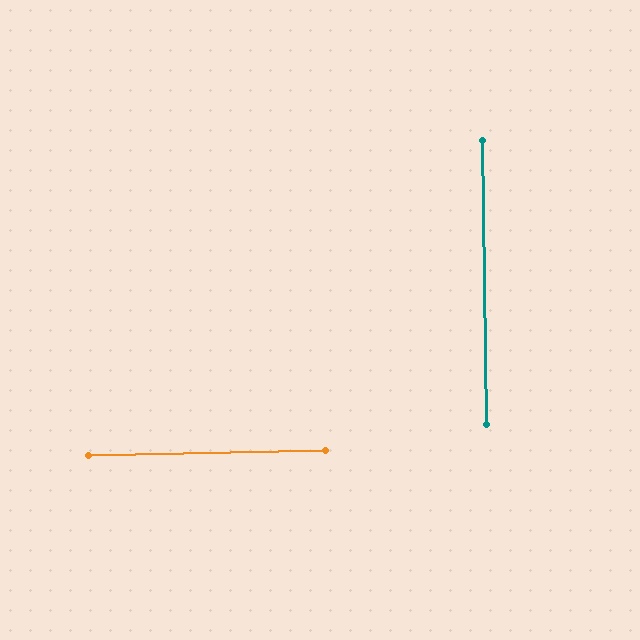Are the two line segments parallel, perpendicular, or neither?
Perpendicular — they meet at approximately 90°.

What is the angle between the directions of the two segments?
Approximately 90 degrees.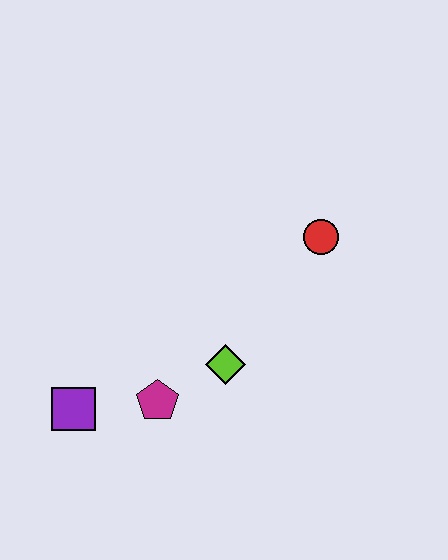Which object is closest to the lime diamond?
The magenta pentagon is closest to the lime diamond.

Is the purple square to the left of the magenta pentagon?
Yes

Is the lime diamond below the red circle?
Yes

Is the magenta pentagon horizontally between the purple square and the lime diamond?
Yes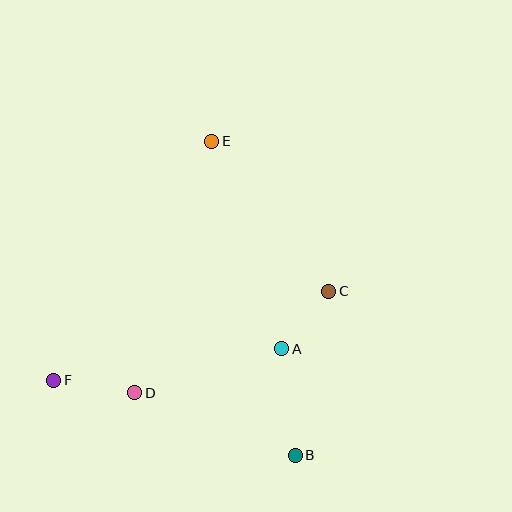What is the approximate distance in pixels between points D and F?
The distance between D and F is approximately 82 pixels.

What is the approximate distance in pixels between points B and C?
The distance between B and C is approximately 168 pixels.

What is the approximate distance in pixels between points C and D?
The distance between C and D is approximately 219 pixels.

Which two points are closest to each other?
Points A and C are closest to each other.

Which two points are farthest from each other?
Points B and E are farthest from each other.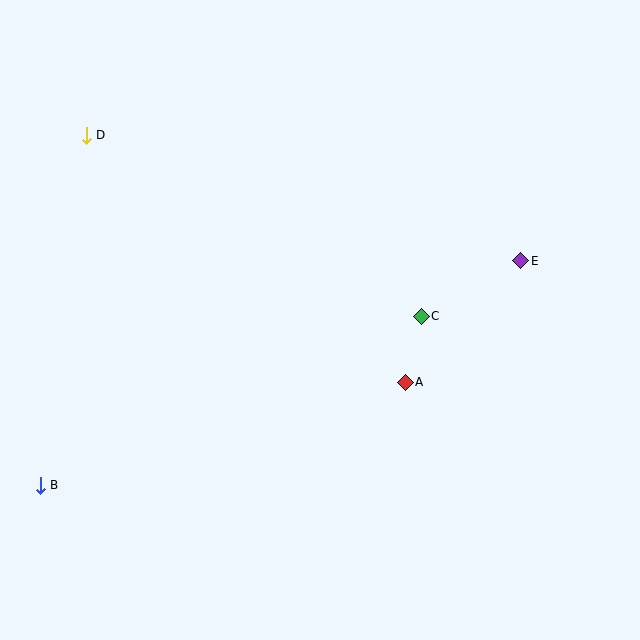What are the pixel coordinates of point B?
Point B is at (40, 485).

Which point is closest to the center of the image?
Point C at (421, 316) is closest to the center.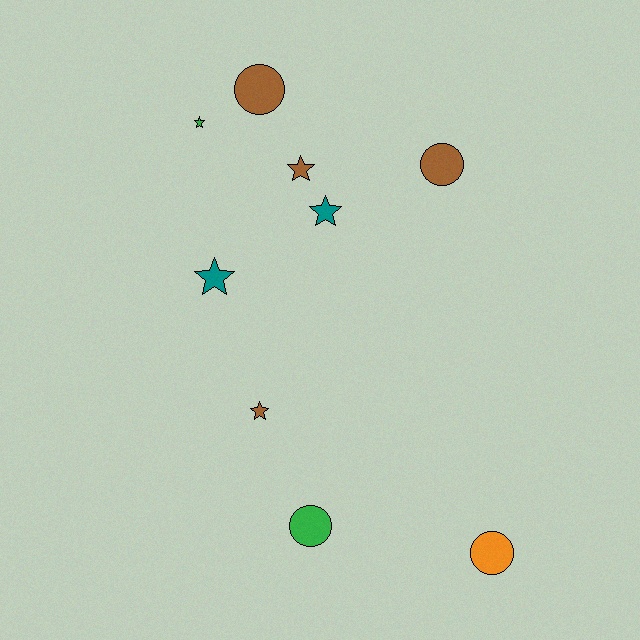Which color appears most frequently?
Brown, with 4 objects.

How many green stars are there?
There is 1 green star.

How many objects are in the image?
There are 9 objects.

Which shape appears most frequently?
Star, with 5 objects.